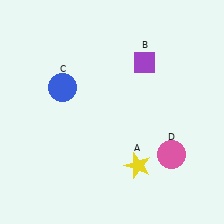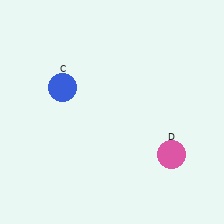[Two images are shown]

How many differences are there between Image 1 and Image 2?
There are 2 differences between the two images.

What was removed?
The yellow star (A), the purple diamond (B) were removed in Image 2.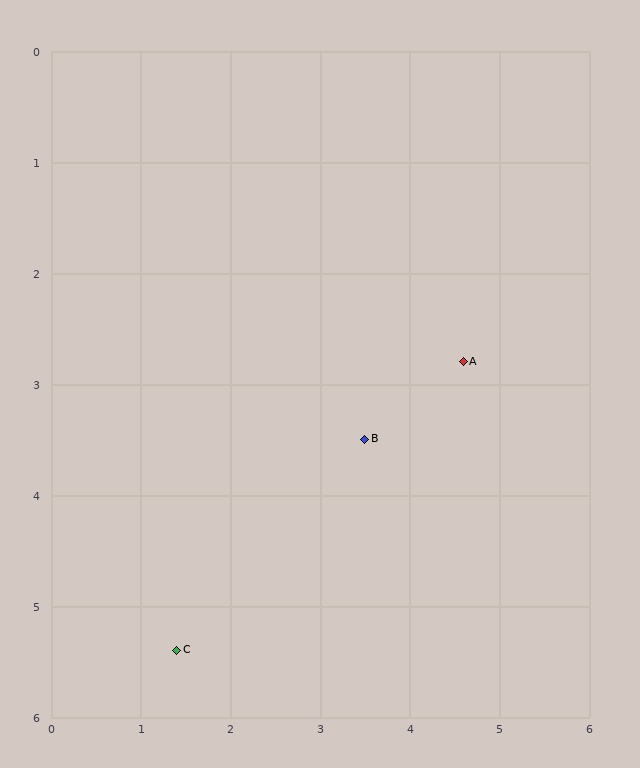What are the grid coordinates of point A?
Point A is at approximately (4.6, 2.8).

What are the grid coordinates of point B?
Point B is at approximately (3.5, 3.5).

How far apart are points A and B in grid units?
Points A and B are about 1.3 grid units apart.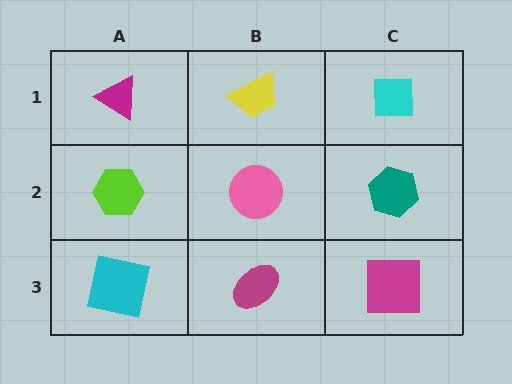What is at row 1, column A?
A magenta triangle.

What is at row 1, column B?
A yellow trapezoid.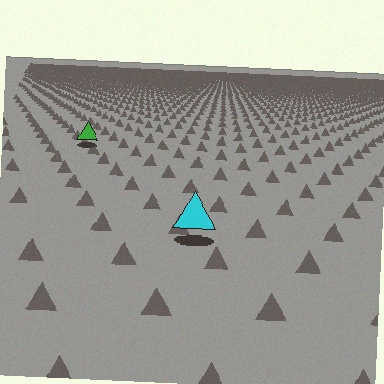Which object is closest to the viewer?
The cyan triangle is closest. The texture marks near it are larger and more spread out.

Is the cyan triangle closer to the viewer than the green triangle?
Yes. The cyan triangle is closer — you can tell from the texture gradient: the ground texture is coarser near it.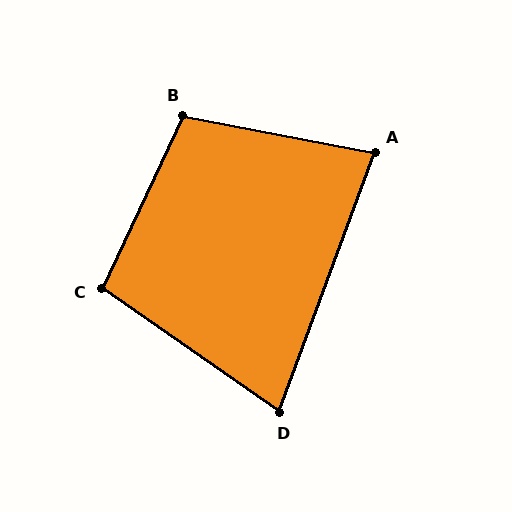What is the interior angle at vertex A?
Approximately 81 degrees (acute).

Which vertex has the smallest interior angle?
D, at approximately 76 degrees.